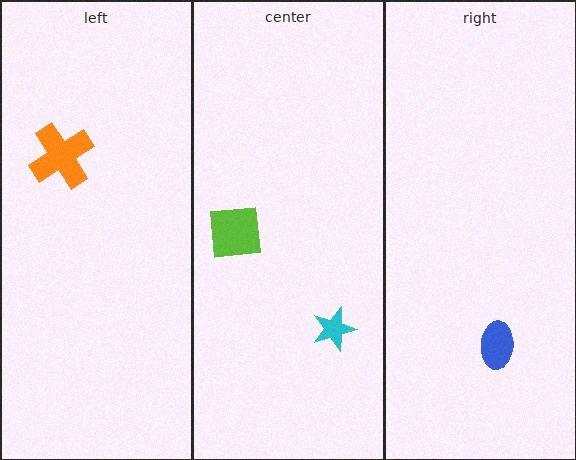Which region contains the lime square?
The center region.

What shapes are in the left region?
The orange cross.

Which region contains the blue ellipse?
The right region.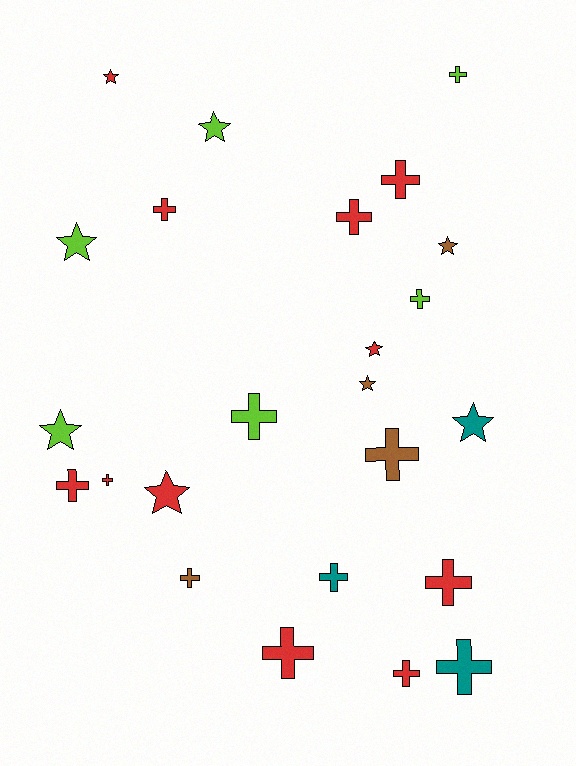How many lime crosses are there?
There are 3 lime crosses.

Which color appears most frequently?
Red, with 11 objects.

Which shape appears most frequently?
Cross, with 15 objects.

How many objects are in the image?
There are 24 objects.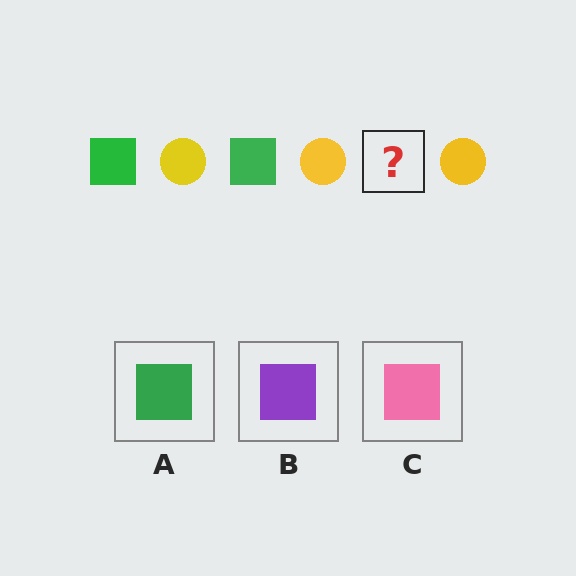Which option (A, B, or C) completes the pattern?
A.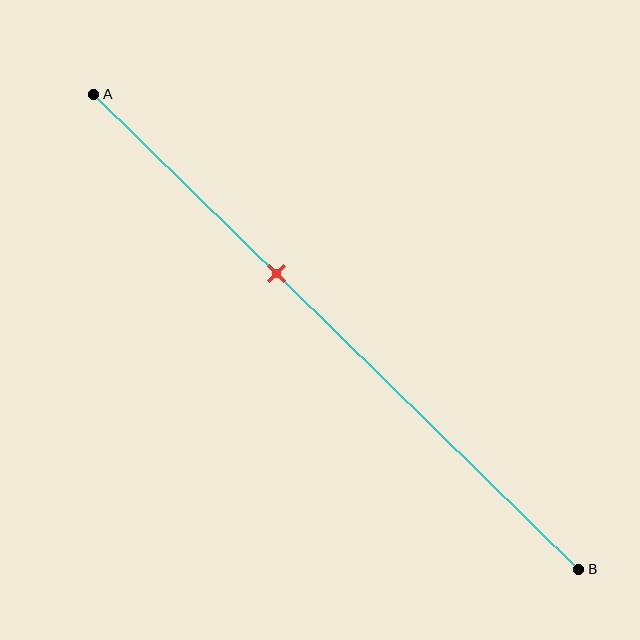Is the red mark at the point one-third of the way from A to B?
No, the mark is at about 40% from A, not at the 33% one-third point.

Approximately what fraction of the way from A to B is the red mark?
The red mark is approximately 40% of the way from A to B.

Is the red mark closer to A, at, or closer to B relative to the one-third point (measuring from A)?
The red mark is closer to point B than the one-third point of segment AB.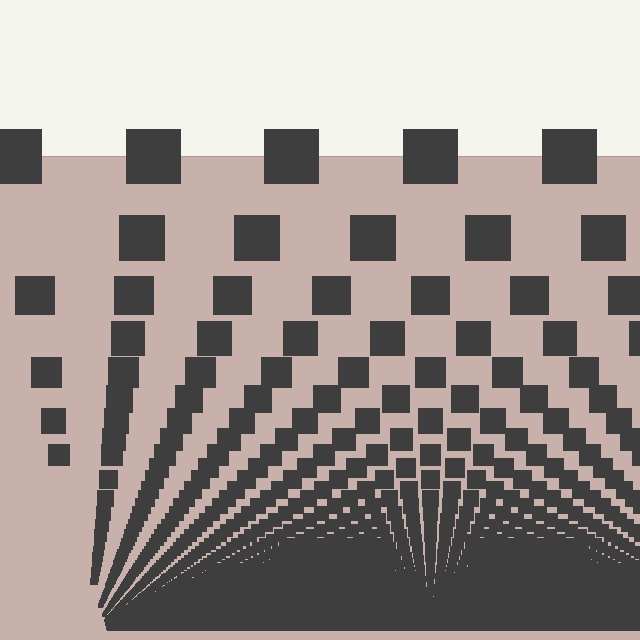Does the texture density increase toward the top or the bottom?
Density increases toward the bottom.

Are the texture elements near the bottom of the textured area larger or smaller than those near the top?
Smaller. The gradient is inverted — elements near the bottom are smaller and denser.